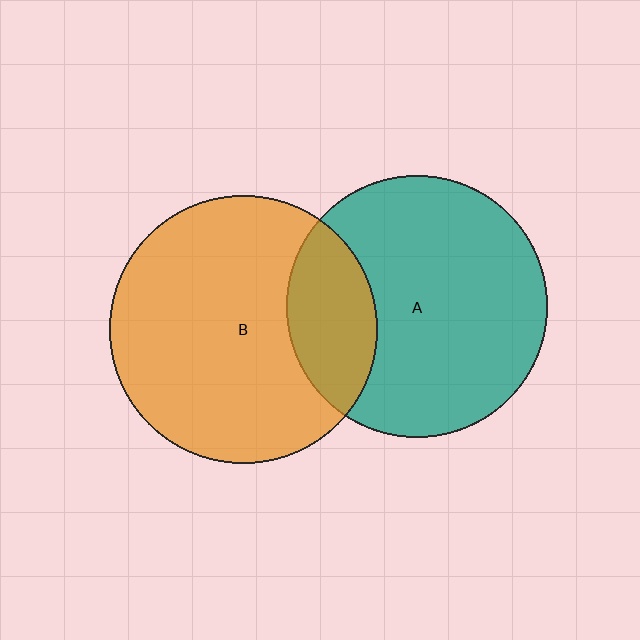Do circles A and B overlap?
Yes.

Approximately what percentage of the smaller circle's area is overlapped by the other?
Approximately 25%.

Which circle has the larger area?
Circle B (orange).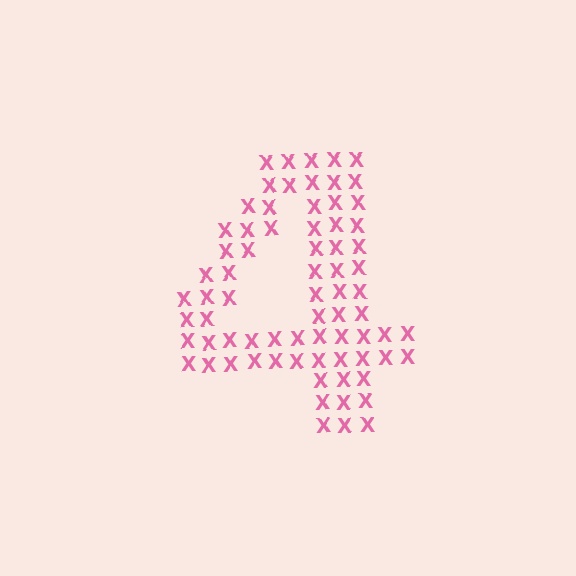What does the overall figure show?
The overall figure shows the digit 4.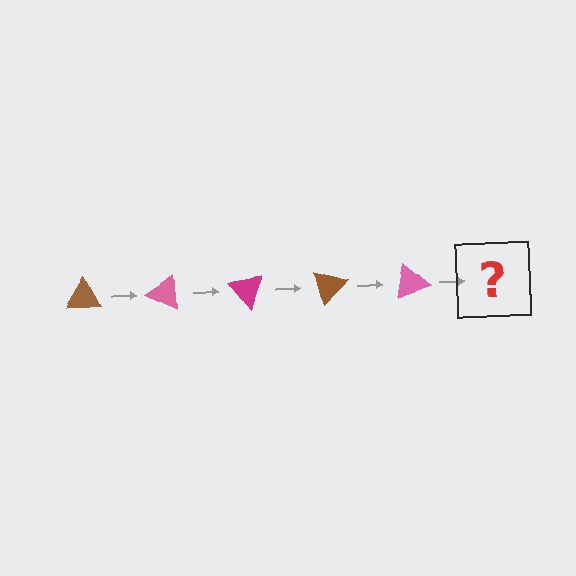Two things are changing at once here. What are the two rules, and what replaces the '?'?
The two rules are that it rotates 25 degrees each step and the color cycles through brown, pink, and magenta. The '?' should be a magenta triangle, rotated 125 degrees from the start.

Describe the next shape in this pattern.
It should be a magenta triangle, rotated 125 degrees from the start.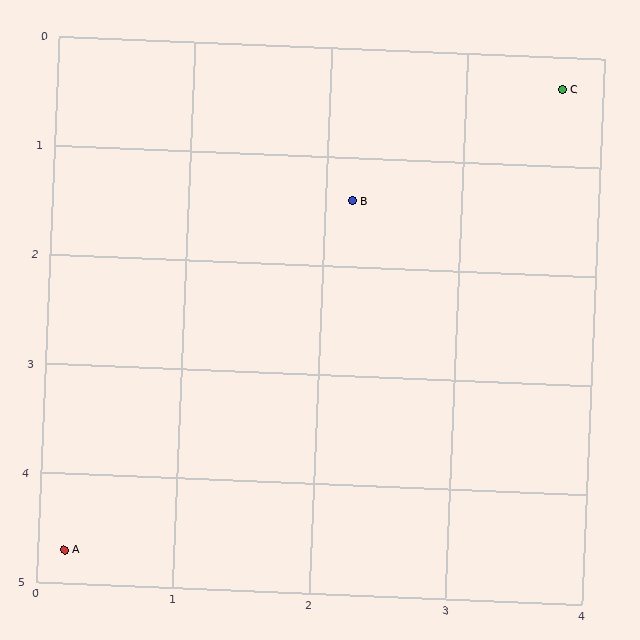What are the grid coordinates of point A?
Point A is at approximately (0.2, 4.7).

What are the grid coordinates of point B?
Point B is at approximately (2.2, 1.4).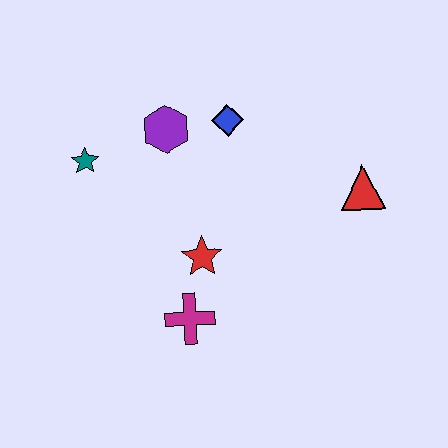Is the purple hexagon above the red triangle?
Yes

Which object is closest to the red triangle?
The blue diamond is closest to the red triangle.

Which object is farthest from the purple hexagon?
The red triangle is farthest from the purple hexagon.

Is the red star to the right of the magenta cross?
Yes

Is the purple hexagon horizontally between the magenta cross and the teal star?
Yes